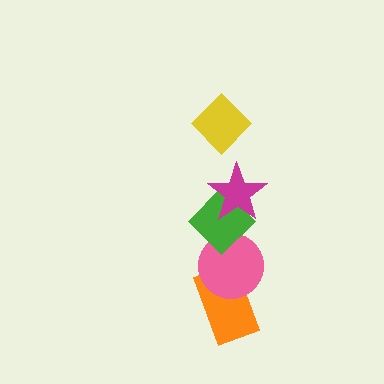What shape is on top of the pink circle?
The green diamond is on top of the pink circle.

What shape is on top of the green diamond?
The magenta star is on top of the green diamond.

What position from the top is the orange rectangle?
The orange rectangle is 5th from the top.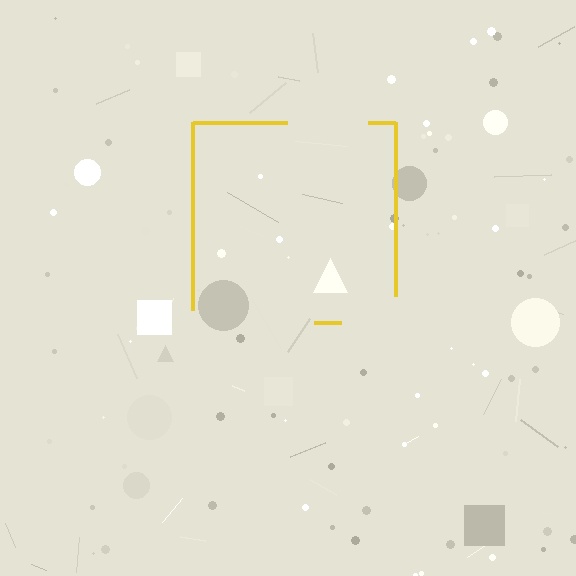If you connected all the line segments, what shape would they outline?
They would outline a square.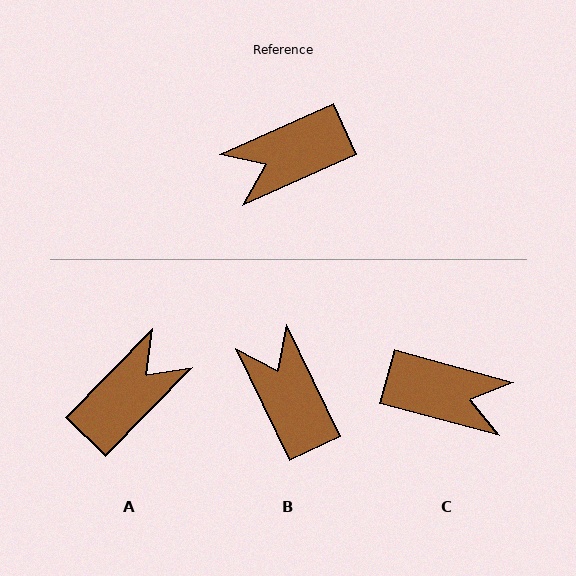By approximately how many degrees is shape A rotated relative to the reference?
Approximately 158 degrees clockwise.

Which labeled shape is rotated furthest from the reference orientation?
A, about 158 degrees away.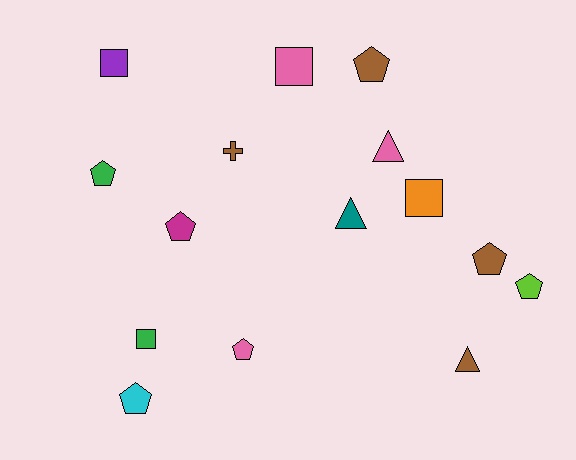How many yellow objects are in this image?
There are no yellow objects.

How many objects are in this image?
There are 15 objects.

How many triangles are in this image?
There are 3 triangles.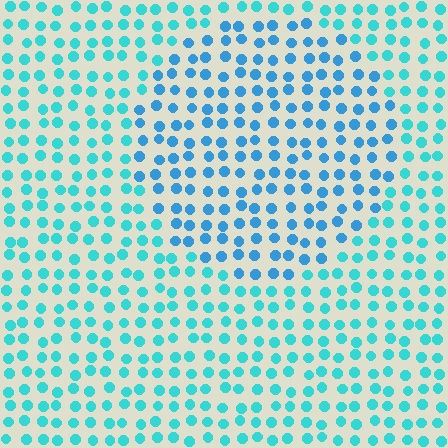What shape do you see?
I see a circle.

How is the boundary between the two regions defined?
The boundary is defined purely by a slight shift in hue (about 25 degrees). Spacing, size, and orientation are identical on both sides.